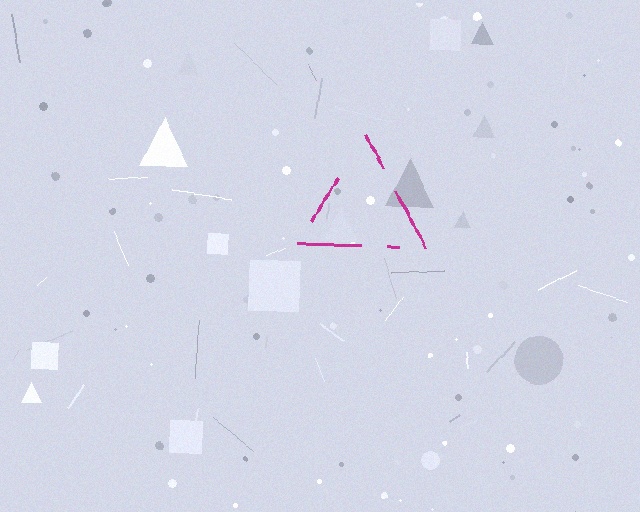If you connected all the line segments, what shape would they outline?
They would outline a triangle.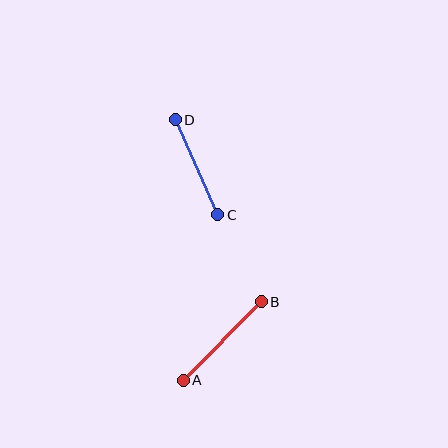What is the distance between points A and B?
The distance is approximately 111 pixels.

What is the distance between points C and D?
The distance is approximately 104 pixels.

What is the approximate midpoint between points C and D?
The midpoint is at approximately (196, 167) pixels.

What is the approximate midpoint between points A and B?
The midpoint is at approximately (222, 341) pixels.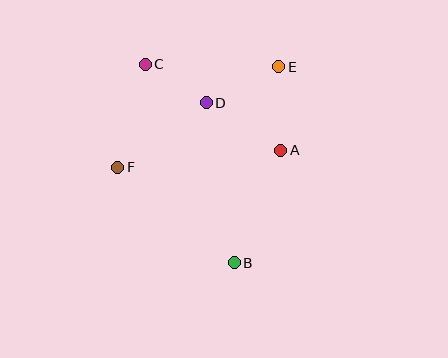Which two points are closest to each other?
Points C and D are closest to each other.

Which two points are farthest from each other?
Points B and C are farthest from each other.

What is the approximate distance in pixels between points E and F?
The distance between E and F is approximately 190 pixels.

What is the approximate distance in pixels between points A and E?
The distance between A and E is approximately 83 pixels.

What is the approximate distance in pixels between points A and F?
The distance between A and F is approximately 164 pixels.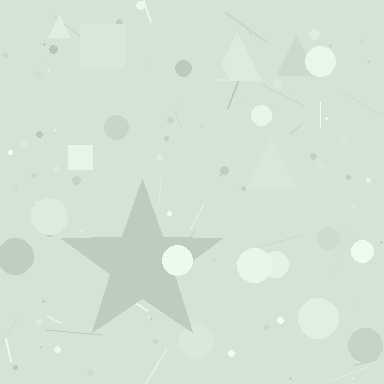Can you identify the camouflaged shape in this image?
The camouflaged shape is a star.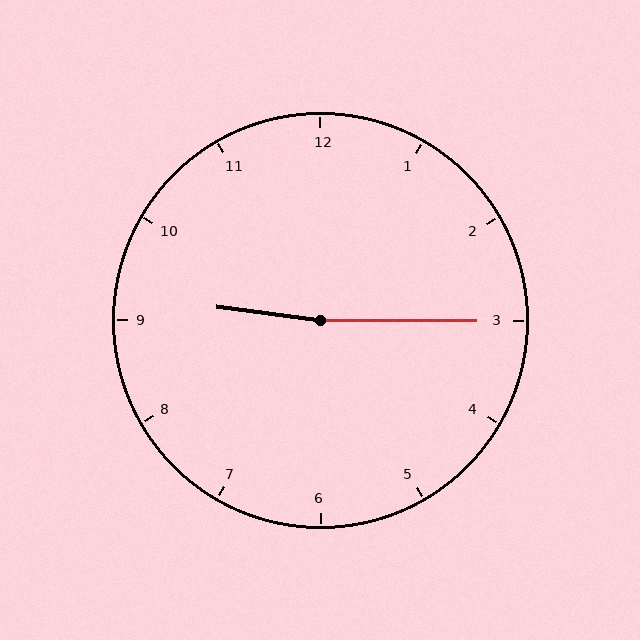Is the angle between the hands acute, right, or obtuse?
It is obtuse.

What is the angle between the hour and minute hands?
Approximately 172 degrees.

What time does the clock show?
9:15.